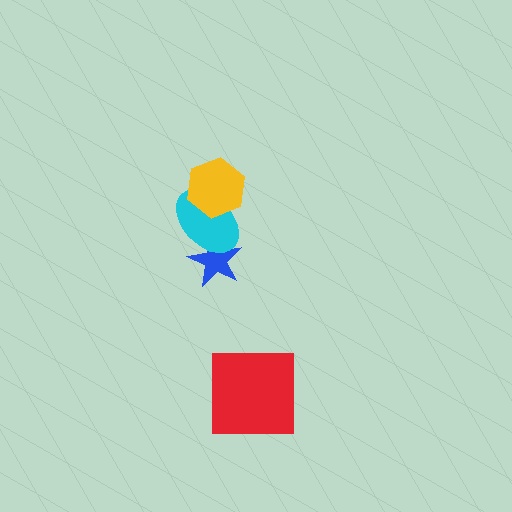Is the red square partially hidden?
No, no other shape covers it.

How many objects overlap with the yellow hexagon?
1 object overlaps with the yellow hexagon.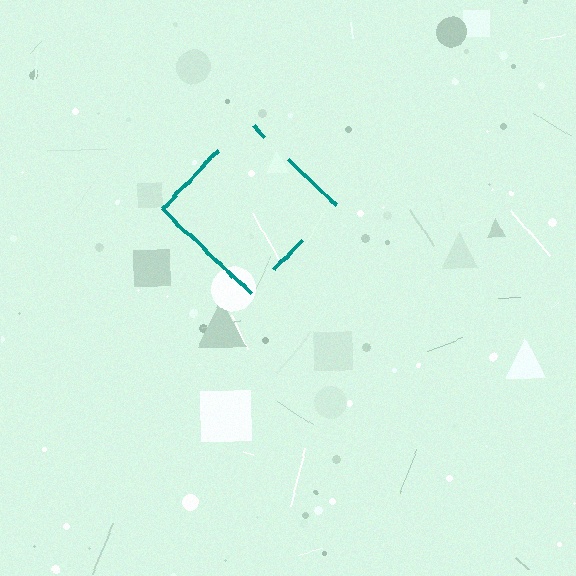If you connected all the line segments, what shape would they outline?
They would outline a diamond.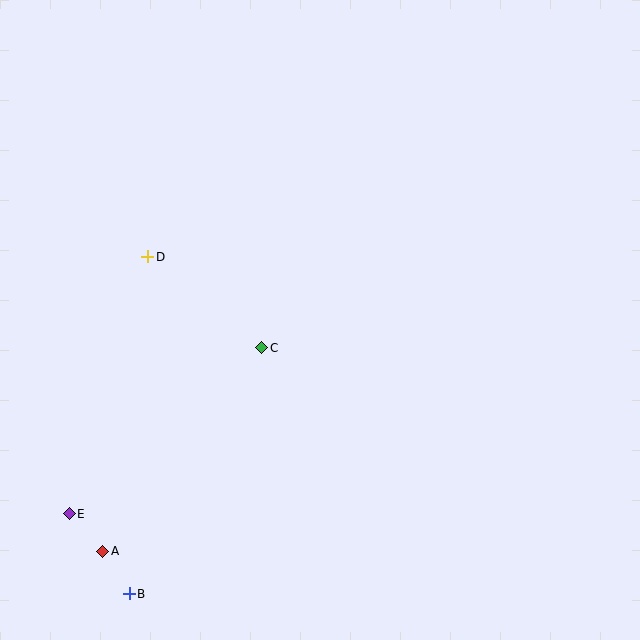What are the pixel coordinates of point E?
Point E is at (69, 514).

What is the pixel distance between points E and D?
The distance between E and D is 269 pixels.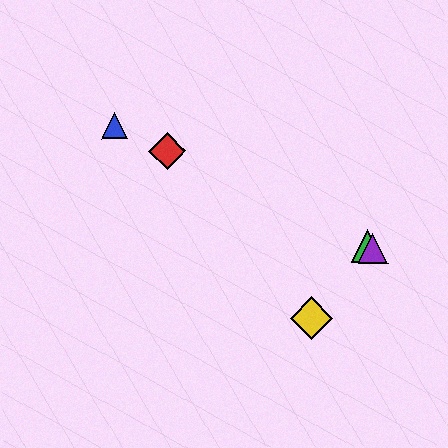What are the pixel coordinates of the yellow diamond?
The yellow diamond is at (311, 318).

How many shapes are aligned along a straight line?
4 shapes (the red diamond, the blue triangle, the green triangle, the purple triangle) are aligned along a straight line.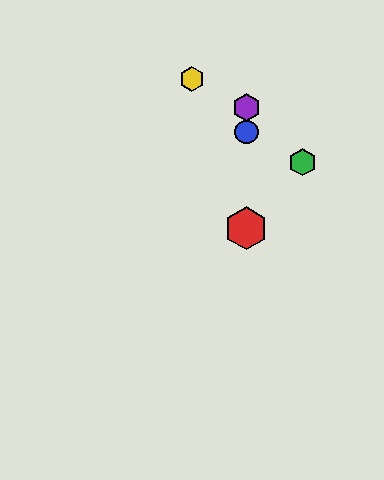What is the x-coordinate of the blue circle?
The blue circle is at x≈246.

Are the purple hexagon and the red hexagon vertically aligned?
Yes, both are at x≈246.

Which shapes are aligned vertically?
The red hexagon, the blue circle, the purple hexagon are aligned vertically.